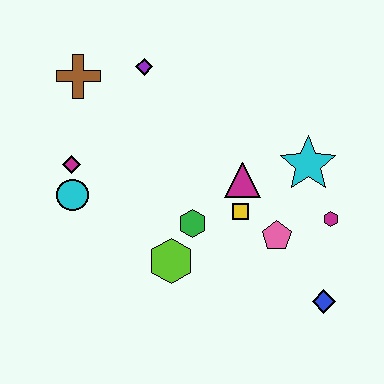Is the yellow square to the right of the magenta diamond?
Yes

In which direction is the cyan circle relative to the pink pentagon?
The cyan circle is to the left of the pink pentagon.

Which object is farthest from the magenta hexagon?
The brown cross is farthest from the magenta hexagon.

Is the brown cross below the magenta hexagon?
No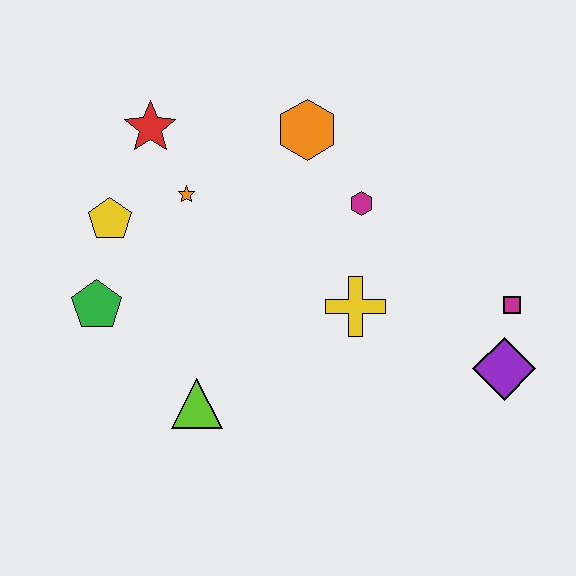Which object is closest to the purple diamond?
The magenta square is closest to the purple diamond.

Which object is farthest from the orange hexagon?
The purple diamond is farthest from the orange hexagon.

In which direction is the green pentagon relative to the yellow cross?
The green pentagon is to the left of the yellow cross.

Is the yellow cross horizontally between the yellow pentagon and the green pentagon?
No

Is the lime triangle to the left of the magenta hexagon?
Yes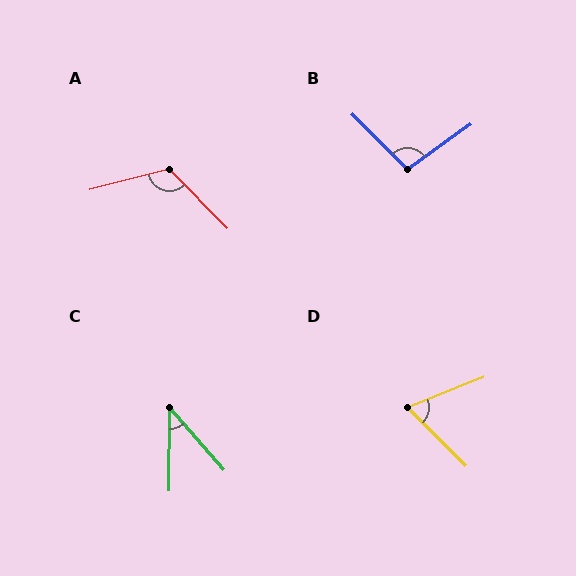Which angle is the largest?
A, at approximately 120 degrees.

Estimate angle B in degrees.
Approximately 99 degrees.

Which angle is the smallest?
C, at approximately 41 degrees.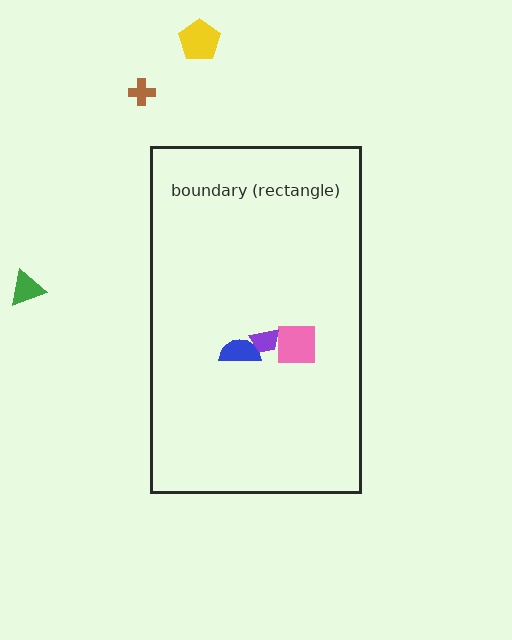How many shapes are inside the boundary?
3 inside, 3 outside.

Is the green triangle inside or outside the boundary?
Outside.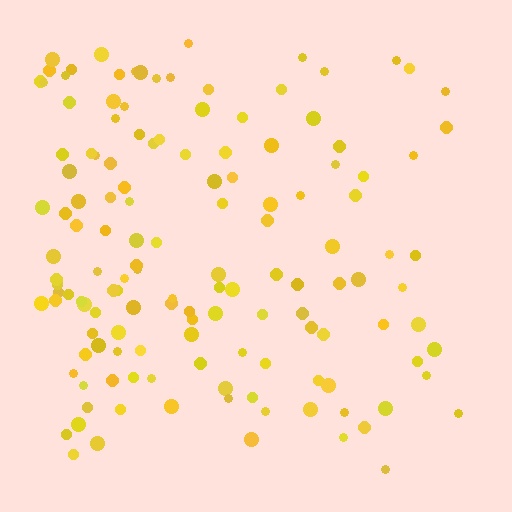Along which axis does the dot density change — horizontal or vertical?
Horizontal.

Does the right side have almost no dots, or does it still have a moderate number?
Still a moderate number, just noticeably fewer than the left.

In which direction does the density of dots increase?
From right to left, with the left side densest.